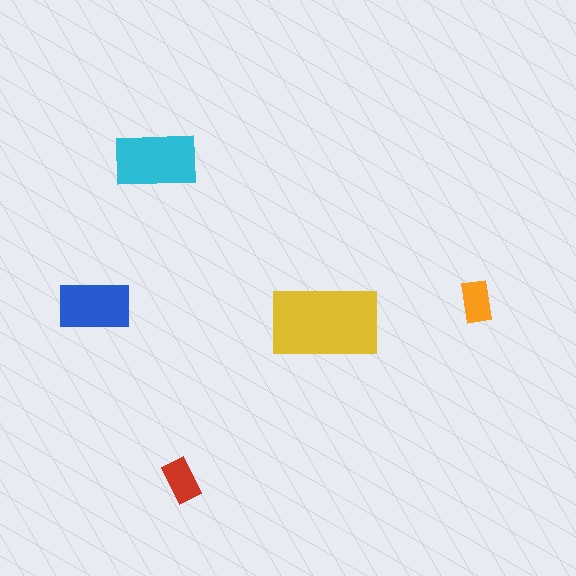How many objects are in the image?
There are 5 objects in the image.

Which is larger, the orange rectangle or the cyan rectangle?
The cyan one.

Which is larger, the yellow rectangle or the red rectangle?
The yellow one.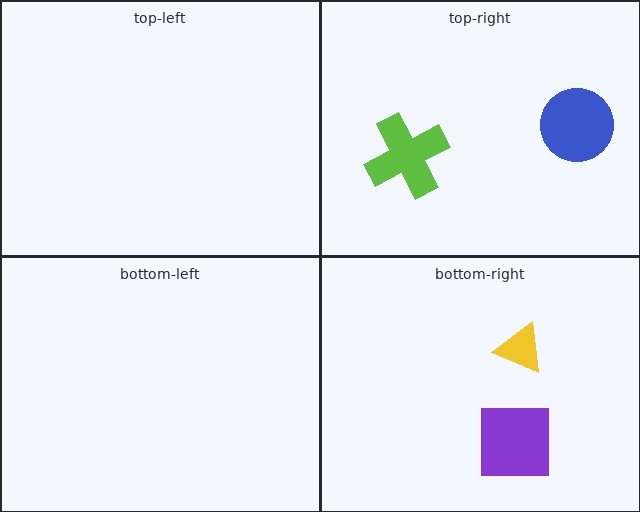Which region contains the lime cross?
The top-right region.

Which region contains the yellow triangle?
The bottom-right region.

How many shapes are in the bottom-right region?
2.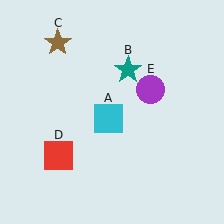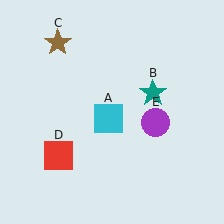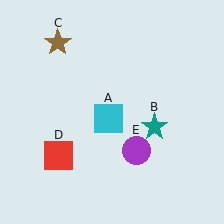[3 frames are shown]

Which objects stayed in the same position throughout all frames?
Cyan square (object A) and brown star (object C) and red square (object D) remained stationary.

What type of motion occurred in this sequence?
The teal star (object B), purple circle (object E) rotated clockwise around the center of the scene.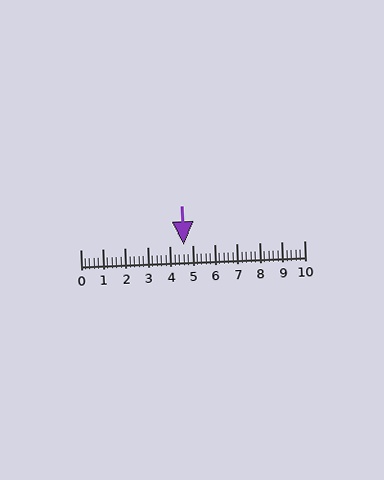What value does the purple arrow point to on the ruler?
The purple arrow points to approximately 4.6.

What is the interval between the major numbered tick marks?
The major tick marks are spaced 1 units apart.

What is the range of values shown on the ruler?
The ruler shows values from 0 to 10.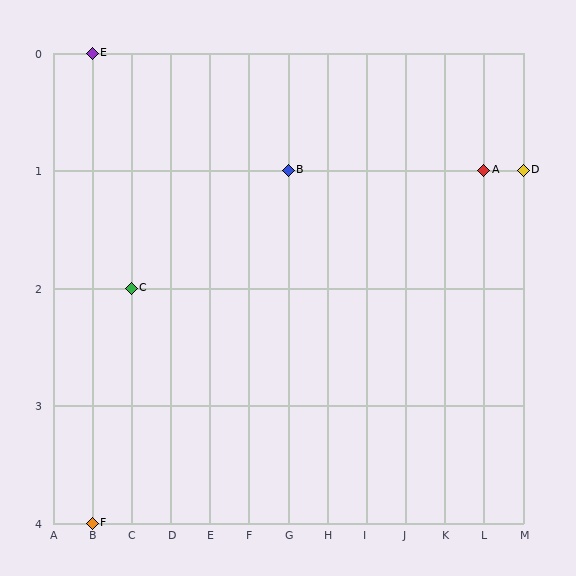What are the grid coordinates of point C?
Point C is at grid coordinates (C, 2).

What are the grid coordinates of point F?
Point F is at grid coordinates (B, 4).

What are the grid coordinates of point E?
Point E is at grid coordinates (B, 0).